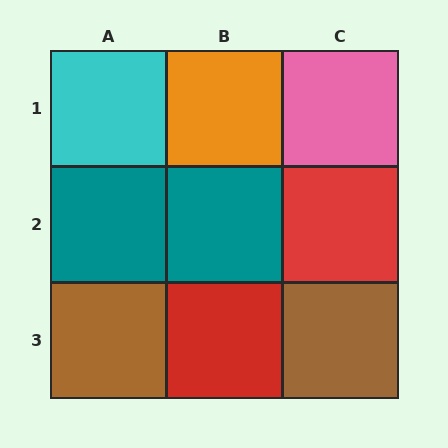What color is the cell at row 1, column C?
Pink.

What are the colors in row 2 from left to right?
Teal, teal, red.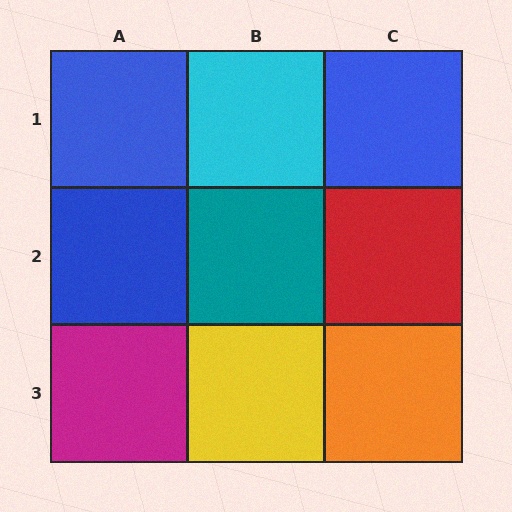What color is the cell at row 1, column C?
Blue.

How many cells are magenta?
1 cell is magenta.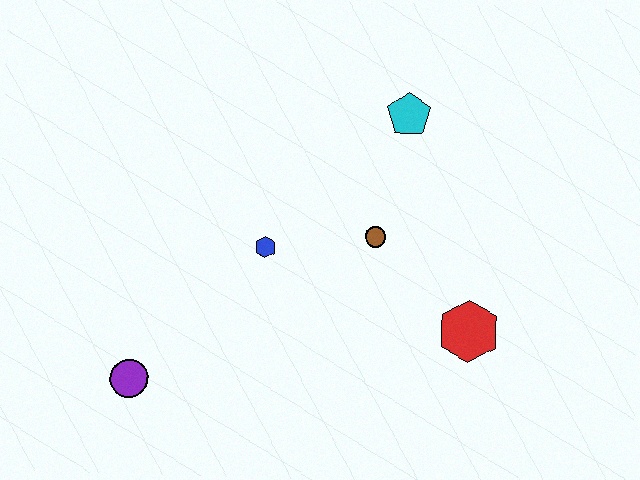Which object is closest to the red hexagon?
The brown circle is closest to the red hexagon.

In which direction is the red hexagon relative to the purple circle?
The red hexagon is to the right of the purple circle.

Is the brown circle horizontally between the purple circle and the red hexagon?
Yes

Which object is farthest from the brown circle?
The purple circle is farthest from the brown circle.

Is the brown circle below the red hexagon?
No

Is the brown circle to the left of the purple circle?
No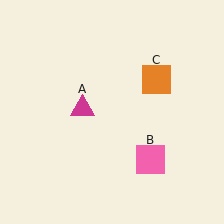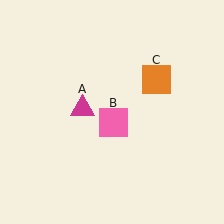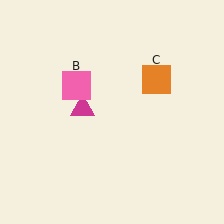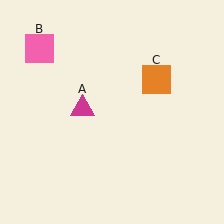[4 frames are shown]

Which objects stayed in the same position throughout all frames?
Magenta triangle (object A) and orange square (object C) remained stationary.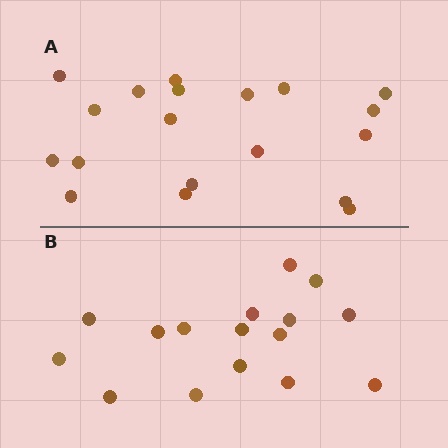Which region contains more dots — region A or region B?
Region A (the top region) has more dots.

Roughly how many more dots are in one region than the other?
Region A has just a few more — roughly 2 or 3 more dots than region B.